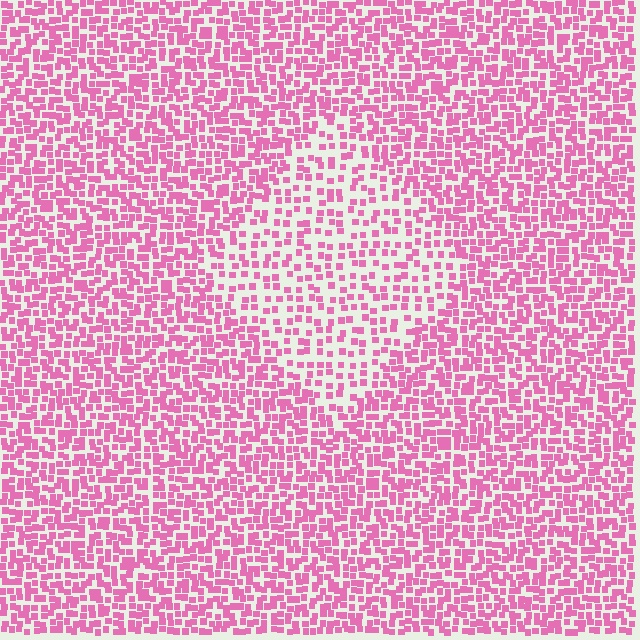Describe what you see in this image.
The image contains small pink elements arranged at two different densities. A diamond-shaped region is visible where the elements are less densely packed than the surrounding area.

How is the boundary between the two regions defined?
The boundary is defined by a change in element density (approximately 1.9x ratio). All elements are the same color, size, and shape.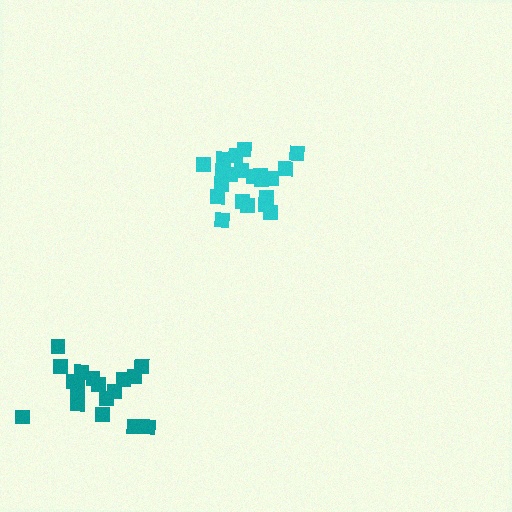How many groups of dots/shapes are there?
There are 2 groups.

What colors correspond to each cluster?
The clusters are colored: cyan, teal.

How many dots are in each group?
Group 1: 21 dots, Group 2: 18 dots (39 total).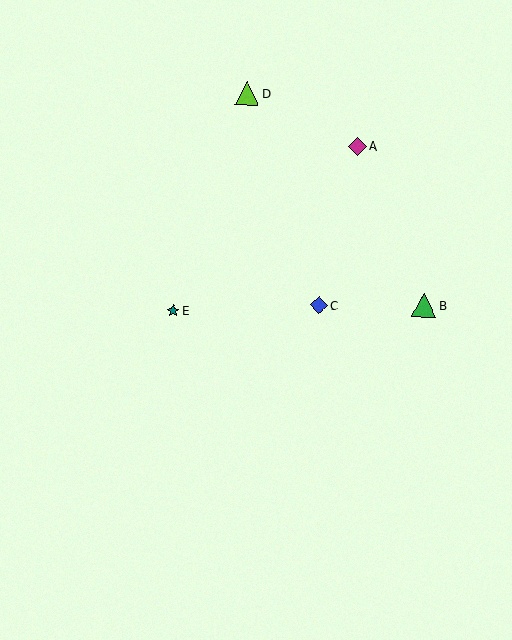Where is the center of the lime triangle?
The center of the lime triangle is at (247, 93).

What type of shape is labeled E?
Shape E is a teal star.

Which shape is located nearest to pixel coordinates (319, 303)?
The blue diamond (labeled C) at (319, 305) is nearest to that location.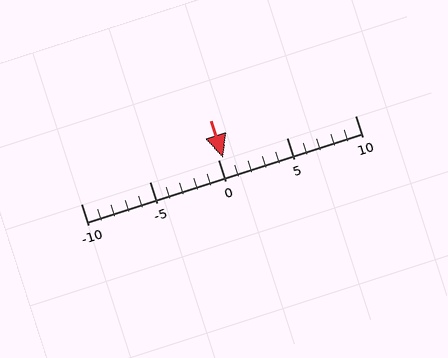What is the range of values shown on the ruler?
The ruler shows values from -10 to 10.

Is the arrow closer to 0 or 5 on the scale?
The arrow is closer to 0.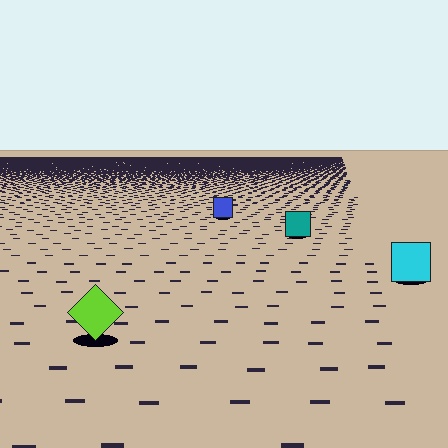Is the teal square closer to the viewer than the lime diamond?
No. The lime diamond is closer — you can tell from the texture gradient: the ground texture is coarser near it.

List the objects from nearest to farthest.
From nearest to farthest: the lime diamond, the cyan square, the teal square, the blue square.